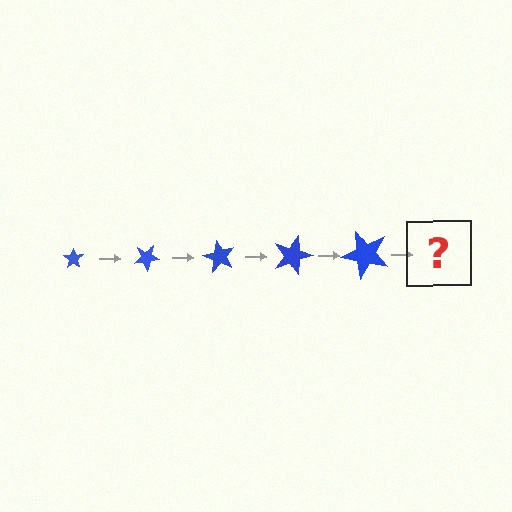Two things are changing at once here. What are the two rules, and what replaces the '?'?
The two rules are that the star grows larger each step and it rotates 30 degrees each step. The '?' should be a star, larger than the previous one and rotated 150 degrees from the start.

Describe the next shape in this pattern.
It should be a star, larger than the previous one and rotated 150 degrees from the start.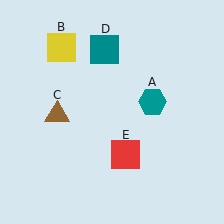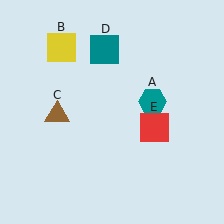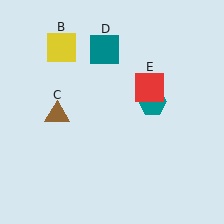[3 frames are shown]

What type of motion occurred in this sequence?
The red square (object E) rotated counterclockwise around the center of the scene.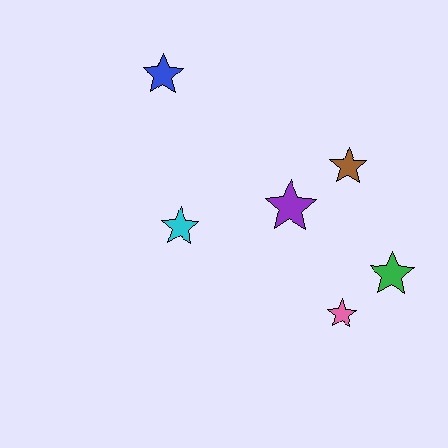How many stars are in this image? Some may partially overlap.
There are 6 stars.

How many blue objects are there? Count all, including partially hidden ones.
There is 1 blue object.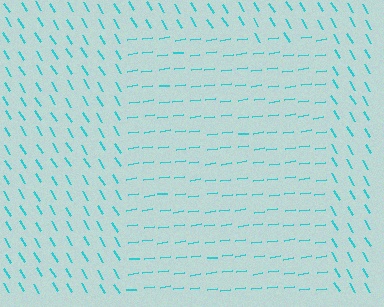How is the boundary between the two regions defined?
The boundary is defined purely by a change in line orientation (approximately 66 degrees difference). All lines are the same color and thickness.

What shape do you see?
I see a rectangle.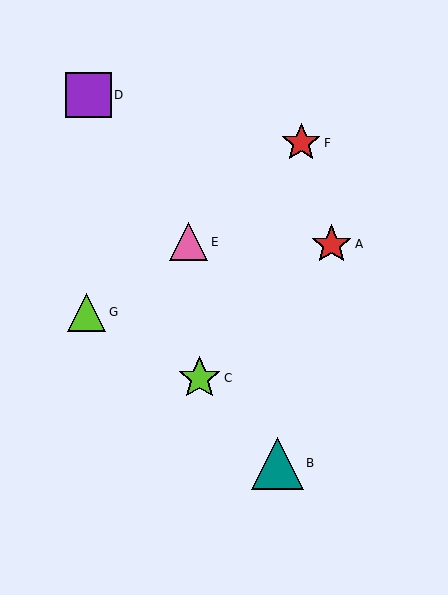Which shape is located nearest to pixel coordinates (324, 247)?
The red star (labeled A) at (332, 244) is nearest to that location.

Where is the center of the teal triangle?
The center of the teal triangle is at (277, 463).